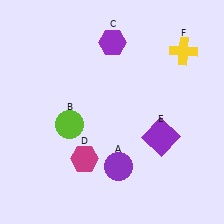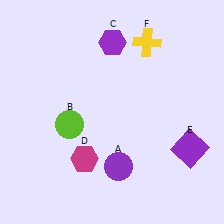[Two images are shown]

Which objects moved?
The objects that moved are: the purple square (E), the yellow cross (F).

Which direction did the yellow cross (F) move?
The yellow cross (F) moved left.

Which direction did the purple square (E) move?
The purple square (E) moved right.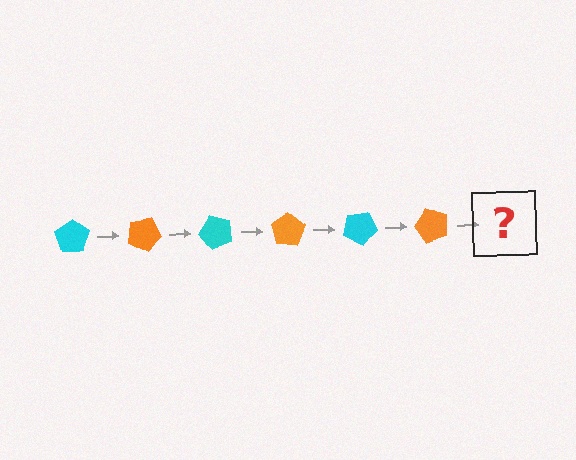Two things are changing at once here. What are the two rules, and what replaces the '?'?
The two rules are that it rotates 25 degrees each step and the color cycles through cyan and orange. The '?' should be a cyan pentagon, rotated 150 degrees from the start.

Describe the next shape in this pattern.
It should be a cyan pentagon, rotated 150 degrees from the start.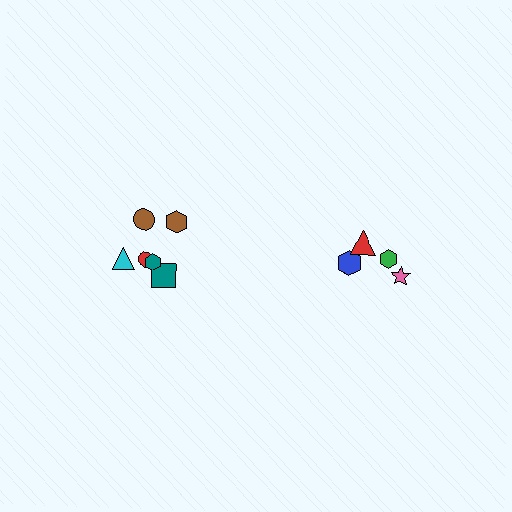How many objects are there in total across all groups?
There are 10 objects.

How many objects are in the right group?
There are 4 objects.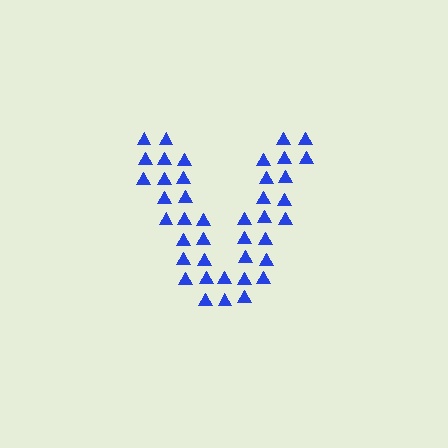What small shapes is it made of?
It is made of small triangles.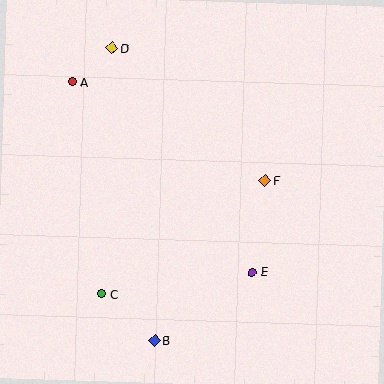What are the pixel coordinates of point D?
Point D is at (112, 48).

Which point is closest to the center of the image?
Point F at (265, 181) is closest to the center.